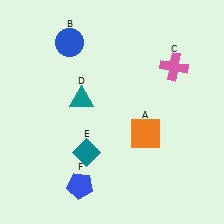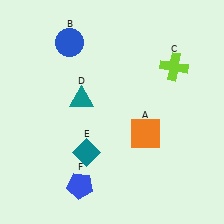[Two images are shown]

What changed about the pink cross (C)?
In Image 1, C is pink. In Image 2, it changed to lime.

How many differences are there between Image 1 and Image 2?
There is 1 difference between the two images.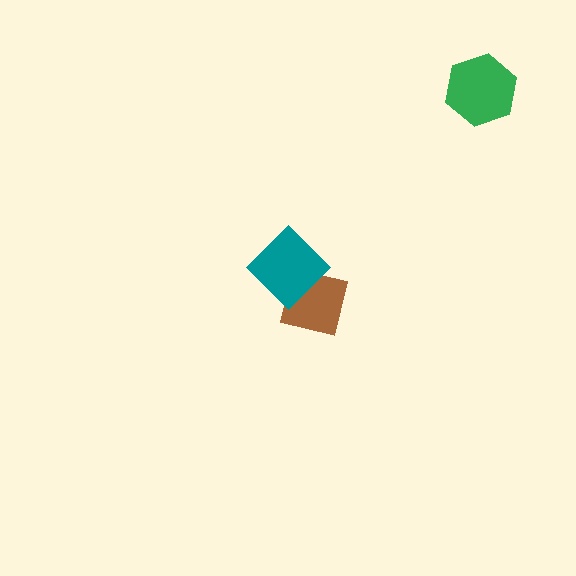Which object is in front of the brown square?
The teal diamond is in front of the brown square.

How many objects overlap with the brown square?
1 object overlaps with the brown square.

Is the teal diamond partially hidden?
No, no other shape covers it.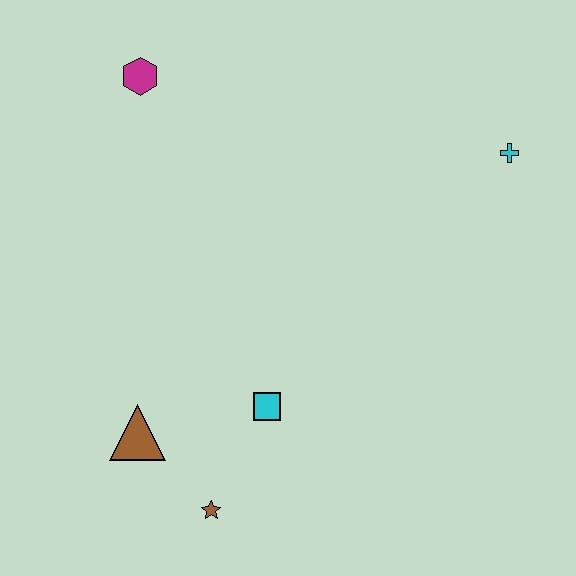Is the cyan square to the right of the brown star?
Yes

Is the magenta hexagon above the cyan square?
Yes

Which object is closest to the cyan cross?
The cyan square is closest to the cyan cross.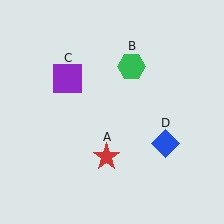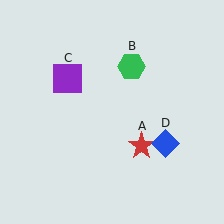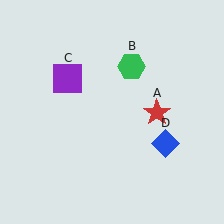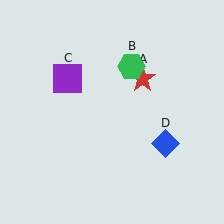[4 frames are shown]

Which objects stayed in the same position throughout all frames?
Green hexagon (object B) and purple square (object C) and blue diamond (object D) remained stationary.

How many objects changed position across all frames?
1 object changed position: red star (object A).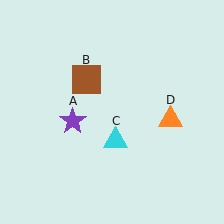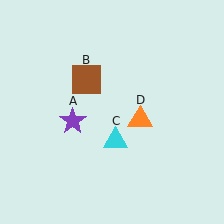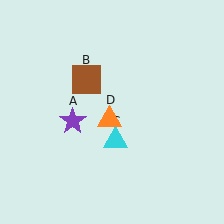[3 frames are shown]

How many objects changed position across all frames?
1 object changed position: orange triangle (object D).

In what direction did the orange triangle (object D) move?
The orange triangle (object D) moved left.